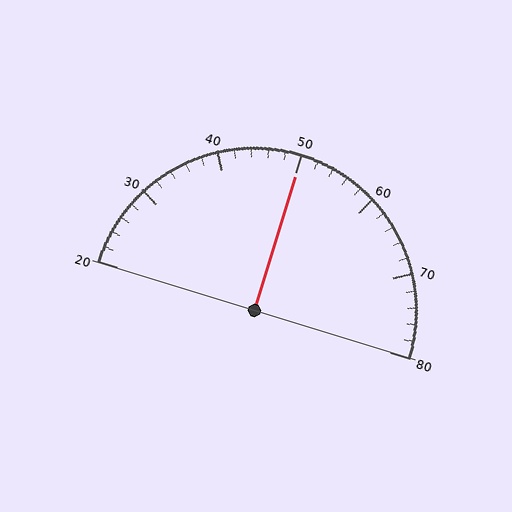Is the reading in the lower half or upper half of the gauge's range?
The reading is in the upper half of the range (20 to 80).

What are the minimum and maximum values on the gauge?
The gauge ranges from 20 to 80.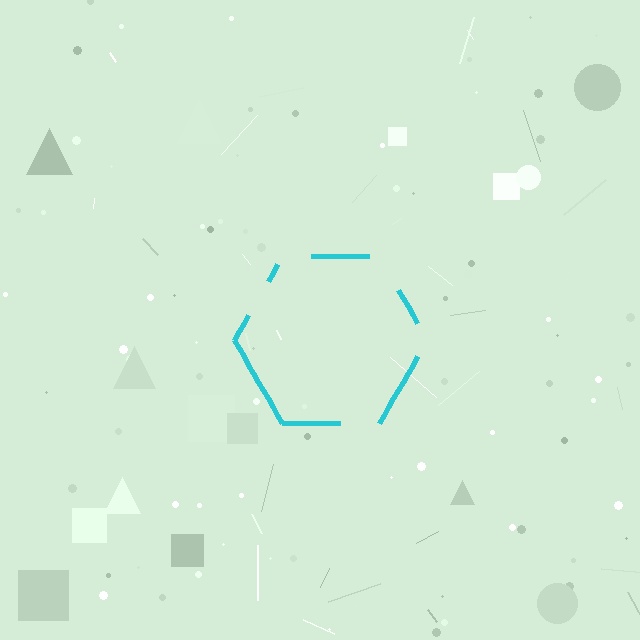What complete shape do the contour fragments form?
The contour fragments form a hexagon.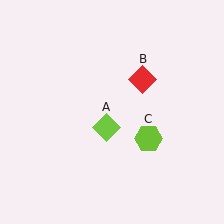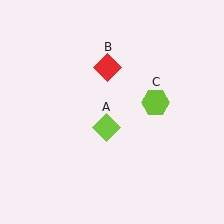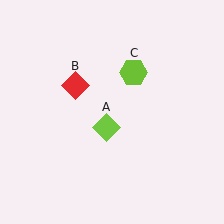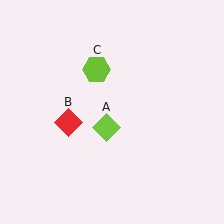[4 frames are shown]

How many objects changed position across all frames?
2 objects changed position: red diamond (object B), lime hexagon (object C).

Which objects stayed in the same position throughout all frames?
Lime diamond (object A) remained stationary.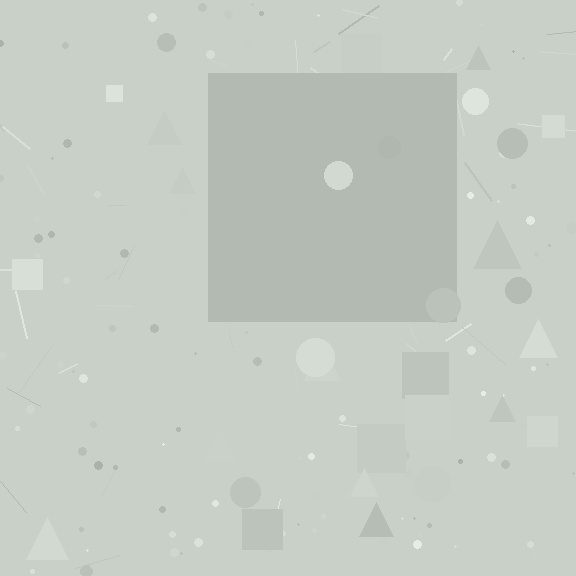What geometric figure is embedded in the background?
A square is embedded in the background.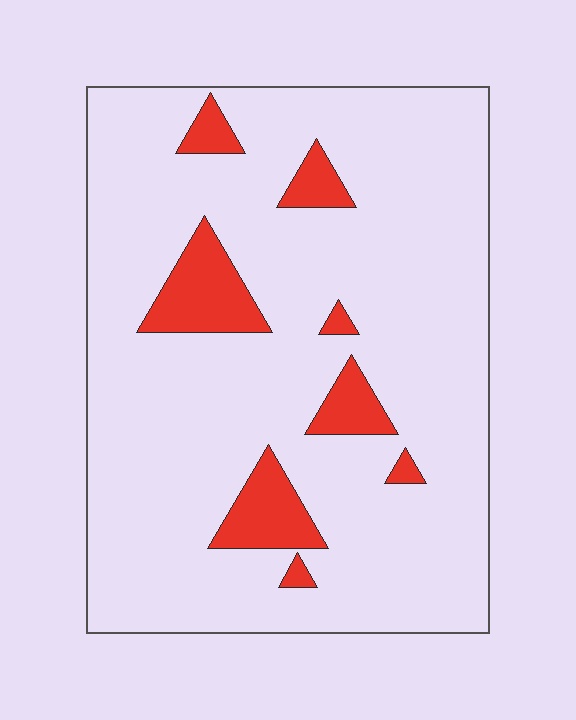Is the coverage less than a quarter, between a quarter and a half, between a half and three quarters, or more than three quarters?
Less than a quarter.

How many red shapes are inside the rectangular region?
8.